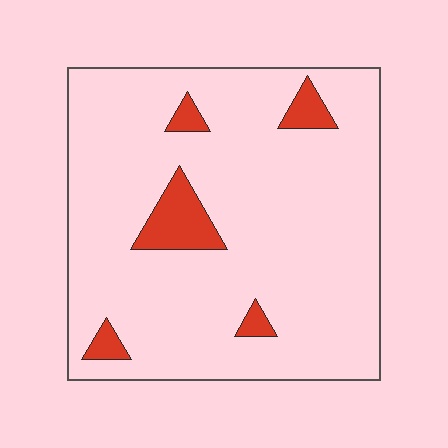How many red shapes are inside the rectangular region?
5.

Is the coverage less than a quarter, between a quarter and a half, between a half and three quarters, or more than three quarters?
Less than a quarter.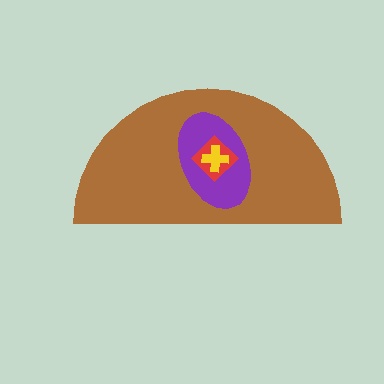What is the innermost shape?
The yellow cross.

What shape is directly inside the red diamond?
The yellow cross.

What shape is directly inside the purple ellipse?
The red diamond.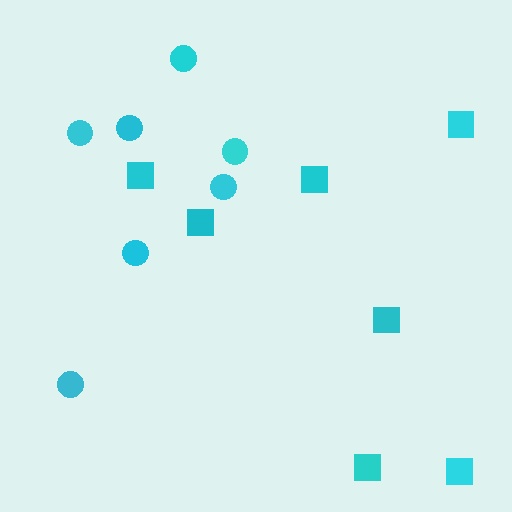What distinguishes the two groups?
There are 2 groups: one group of squares (7) and one group of circles (7).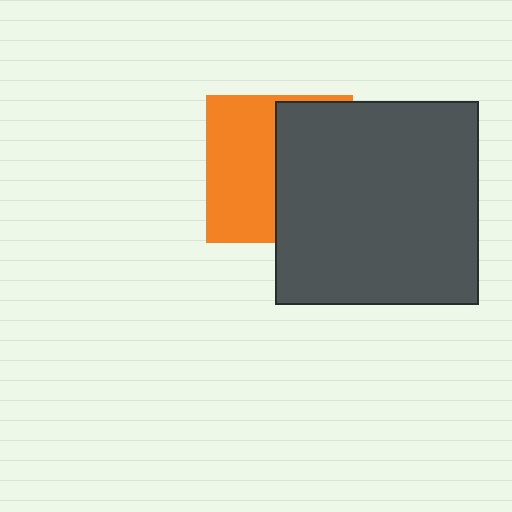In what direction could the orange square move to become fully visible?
The orange square could move left. That would shift it out from behind the dark gray square entirely.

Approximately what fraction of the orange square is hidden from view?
Roughly 51% of the orange square is hidden behind the dark gray square.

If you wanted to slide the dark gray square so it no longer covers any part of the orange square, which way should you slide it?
Slide it right — that is the most direct way to separate the two shapes.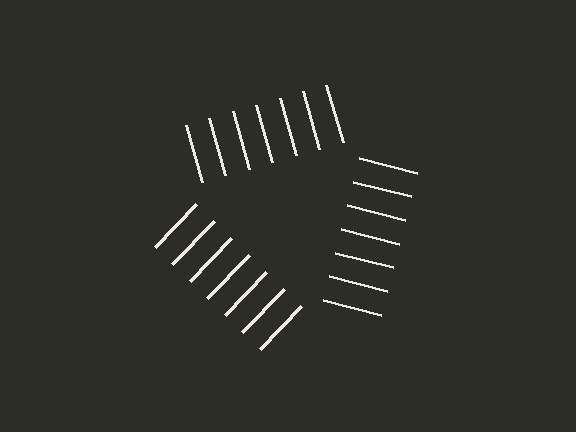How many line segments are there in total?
21 — 7 along each of the 3 edges.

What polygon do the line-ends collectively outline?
An illusory triangle — the line segments terminate on its edges but no continuous stroke is drawn.